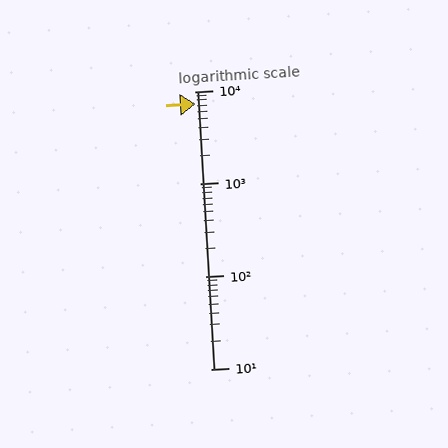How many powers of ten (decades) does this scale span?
The scale spans 3 decades, from 10 to 10000.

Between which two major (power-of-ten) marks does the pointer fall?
The pointer is between 1000 and 10000.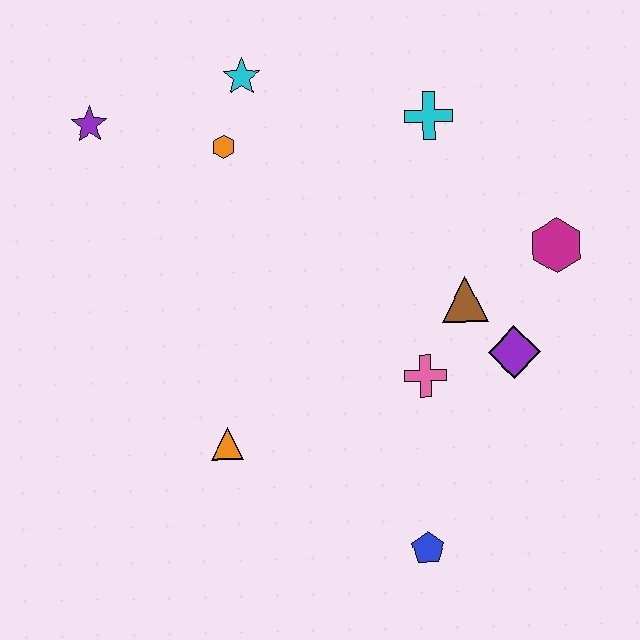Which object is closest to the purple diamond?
The brown triangle is closest to the purple diamond.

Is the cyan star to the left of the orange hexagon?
No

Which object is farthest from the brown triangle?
The purple star is farthest from the brown triangle.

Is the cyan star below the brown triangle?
No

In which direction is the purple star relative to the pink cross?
The purple star is to the left of the pink cross.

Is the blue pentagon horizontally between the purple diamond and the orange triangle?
Yes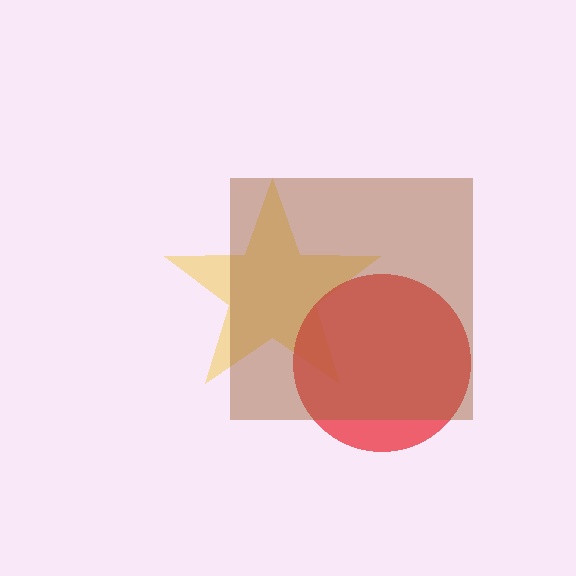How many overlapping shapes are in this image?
There are 3 overlapping shapes in the image.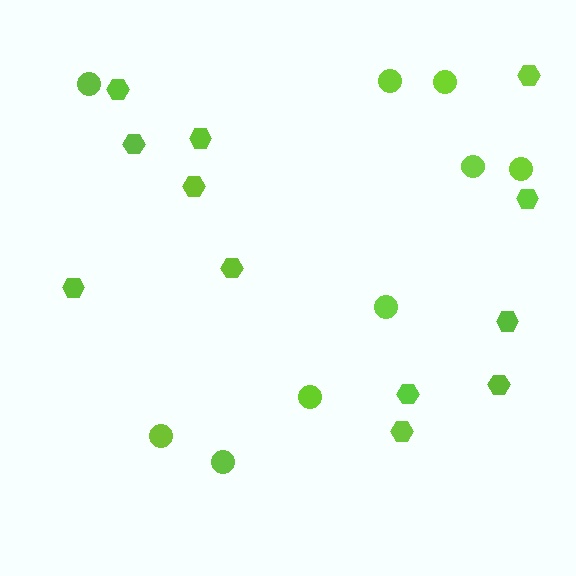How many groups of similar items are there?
There are 2 groups: one group of hexagons (12) and one group of circles (9).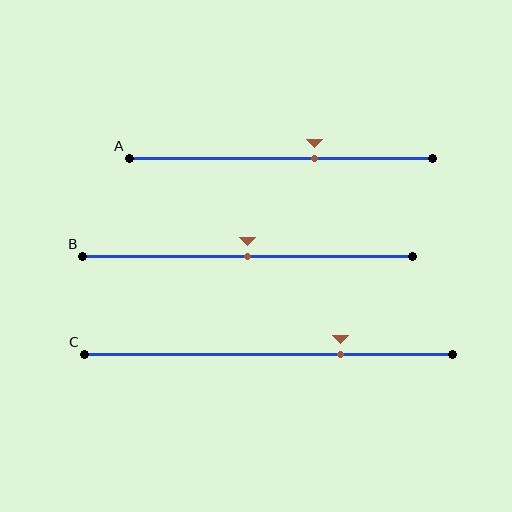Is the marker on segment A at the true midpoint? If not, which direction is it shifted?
No, the marker on segment A is shifted to the right by about 11% of the segment length.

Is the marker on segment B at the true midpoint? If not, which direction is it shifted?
Yes, the marker on segment B is at the true midpoint.